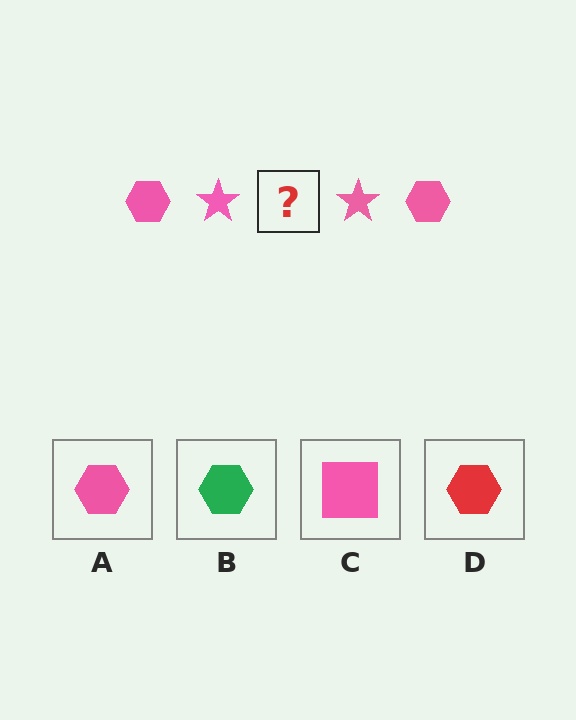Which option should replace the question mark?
Option A.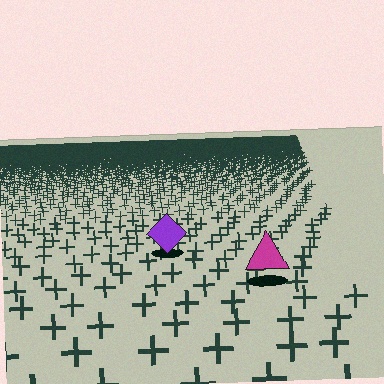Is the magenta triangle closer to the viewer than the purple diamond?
Yes. The magenta triangle is closer — you can tell from the texture gradient: the ground texture is coarser near it.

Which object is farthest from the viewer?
The purple diamond is farthest from the viewer. It appears smaller and the ground texture around it is denser.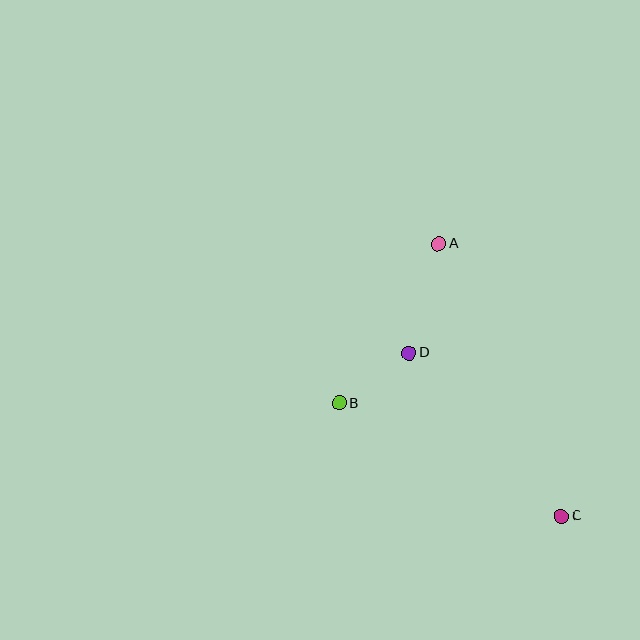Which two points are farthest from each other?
Points A and C are farthest from each other.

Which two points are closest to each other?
Points B and D are closest to each other.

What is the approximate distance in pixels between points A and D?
The distance between A and D is approximately 113 pixels.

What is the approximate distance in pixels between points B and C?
The distance between B and C is approximately 249 pixels.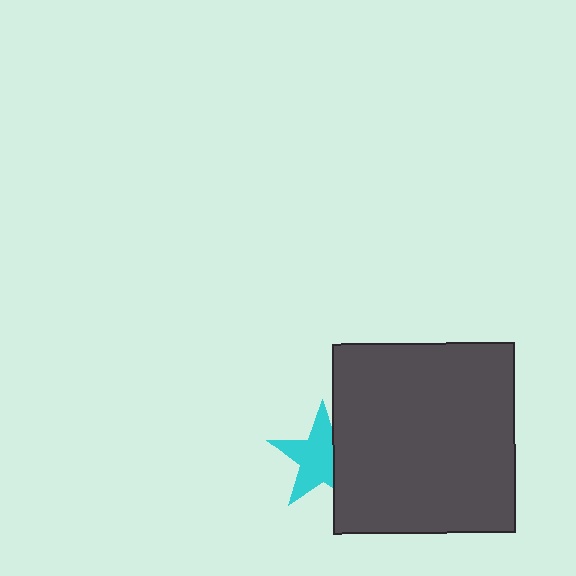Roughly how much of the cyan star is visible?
Most of it is visible (roughly 68%).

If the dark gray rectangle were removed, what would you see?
You would see the complete cyan star.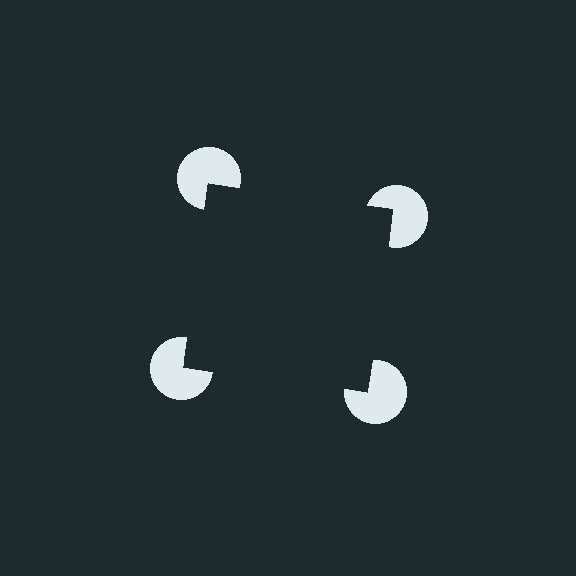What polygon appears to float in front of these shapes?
An illusory square — its edges are inferred from the aligned wedge cuts in the pac-man discs, not physically drawn.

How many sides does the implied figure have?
4 sides.